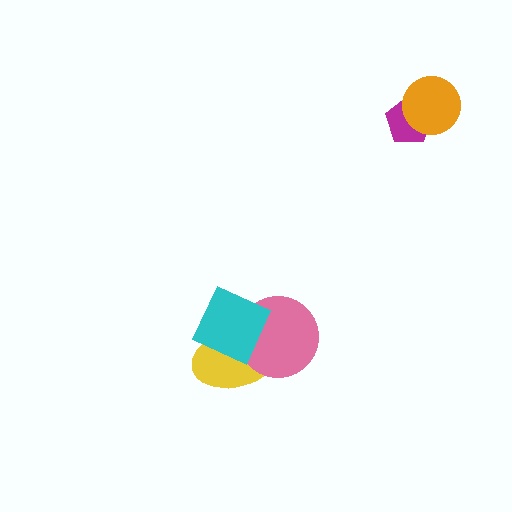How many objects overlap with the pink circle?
2 objects overlap with the pink circle.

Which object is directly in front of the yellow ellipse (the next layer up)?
The pink circle is directly in front of the yellow ellipse.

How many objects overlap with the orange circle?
1 object overlaps with the orange circle.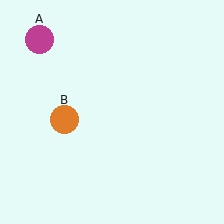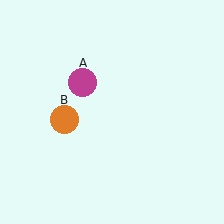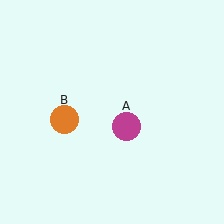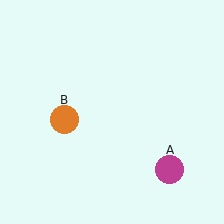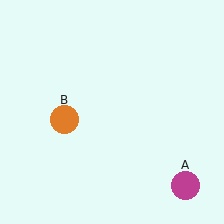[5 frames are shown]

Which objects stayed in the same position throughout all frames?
Orange circle (object B) remained stationary.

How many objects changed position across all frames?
1 object changed position: magenta circle (object A).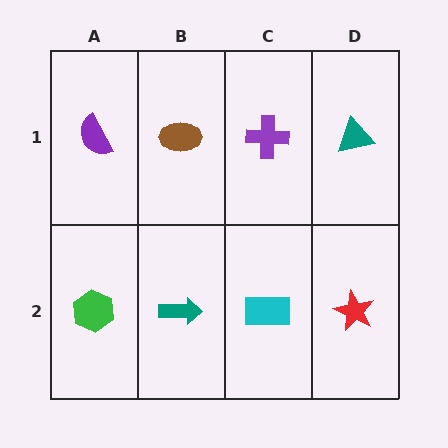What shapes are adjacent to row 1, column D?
A red star (row 2, column D), a purple cross (row 1, column C).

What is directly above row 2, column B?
A brown ellipse.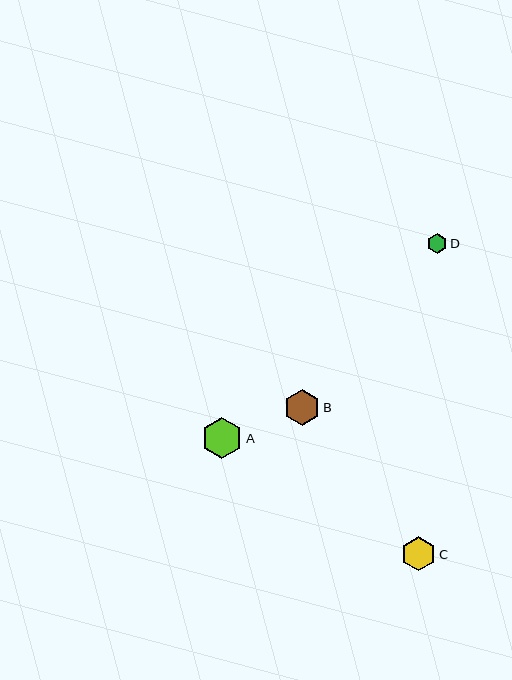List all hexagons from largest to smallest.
From largest to smallest: A, B, C, D.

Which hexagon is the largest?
Hexagon A is the largest with a size of approximately 41 pixels.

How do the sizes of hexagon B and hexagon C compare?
Hexagon B and hexagon C are approximately the same size.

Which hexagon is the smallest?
Hexagon D is the smallest with a size of approximately 20 pixels.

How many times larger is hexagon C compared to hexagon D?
Hexagon C is approximately 1.7 times the size of hexagon D.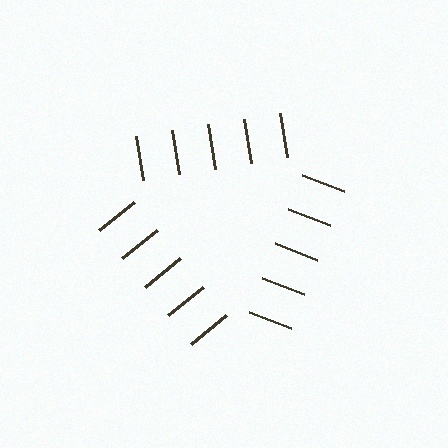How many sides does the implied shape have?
3 sides — the line-ends trace a triangle.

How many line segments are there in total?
15 — 5 along each of the 3 edges.